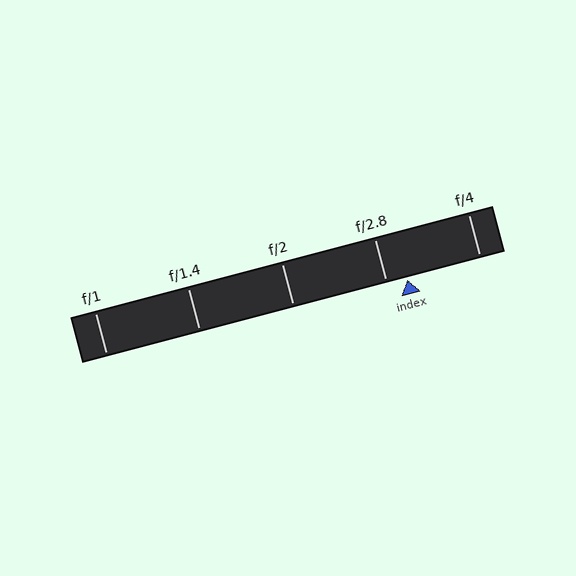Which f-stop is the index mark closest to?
The index mark is closest to f/2.8.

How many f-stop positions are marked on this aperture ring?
There are 5 f-stop positions marked.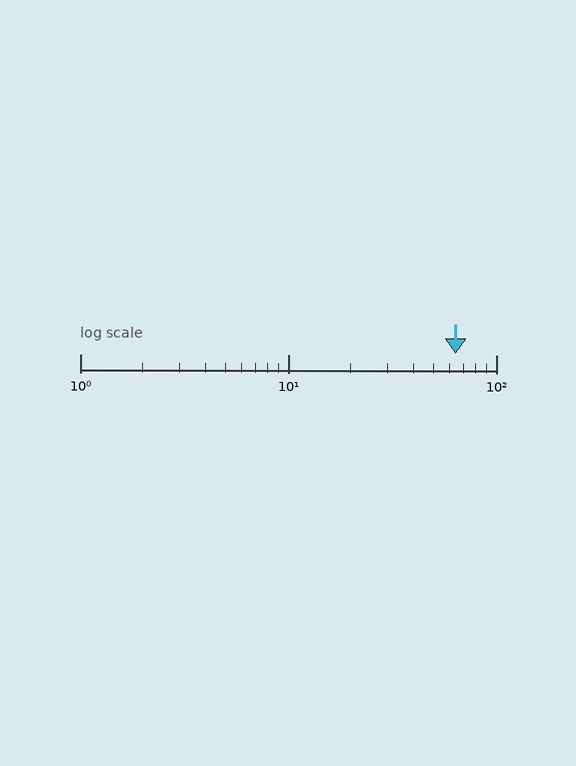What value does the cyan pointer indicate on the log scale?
The pointer indicates approximately 64.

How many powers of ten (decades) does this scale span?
The scale spans 2 decades, from 1 to 100.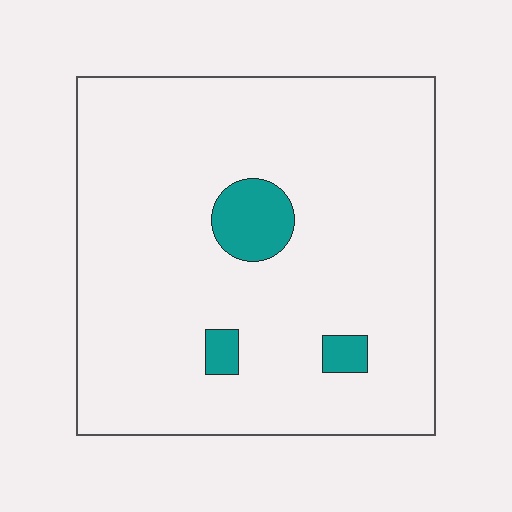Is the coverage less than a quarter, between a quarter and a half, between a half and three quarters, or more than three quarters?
Less than a quarter.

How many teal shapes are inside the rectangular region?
3.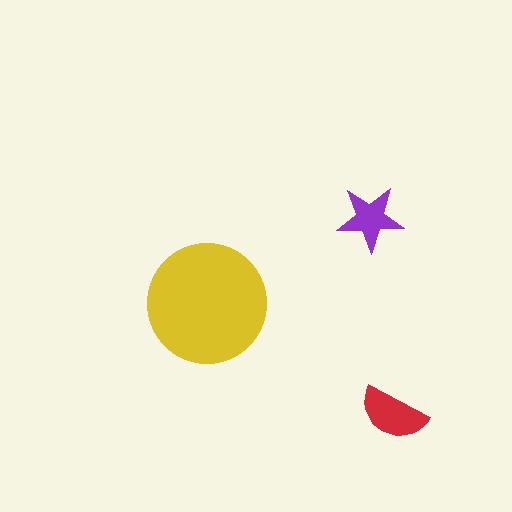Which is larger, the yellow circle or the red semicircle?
The yellow circle.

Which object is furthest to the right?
The red semicircle is rightmost.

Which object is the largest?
The yellow circle.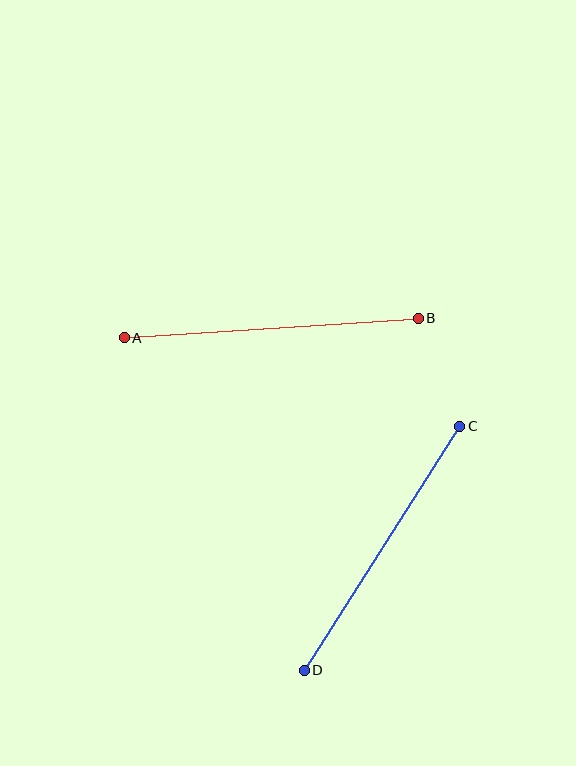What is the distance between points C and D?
The distance is approximately 289 pixels.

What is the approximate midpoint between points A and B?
The midpoint is at approximately (271, 328) pixels.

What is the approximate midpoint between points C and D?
The midpoint is at approximately (382, 548) pixels.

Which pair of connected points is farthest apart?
Points A and B are farthest apart.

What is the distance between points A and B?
The distance is approximately 295 pixels.